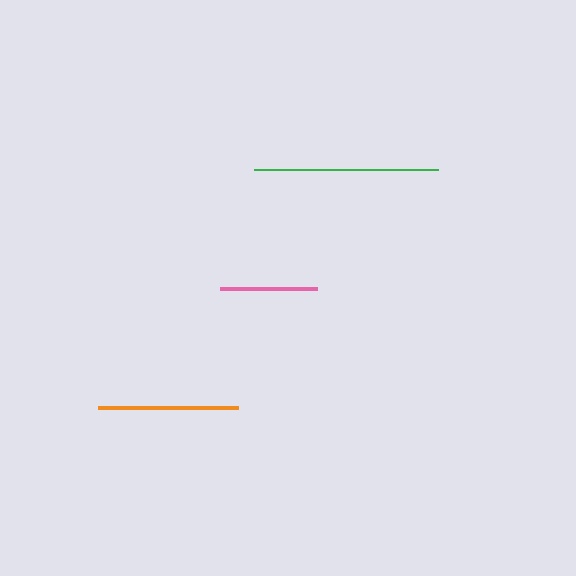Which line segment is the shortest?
The pink line is the shortest at approximately 97 pixels.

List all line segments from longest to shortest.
From longest to shortest: green, orange, pink.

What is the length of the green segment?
The green segment is approximately 184 pixels long.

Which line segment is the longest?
The green line is the longest at approximately 184 pixels.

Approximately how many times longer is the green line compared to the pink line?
The green line is approximately 1.9 times the length of the pink line.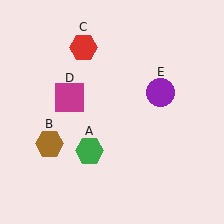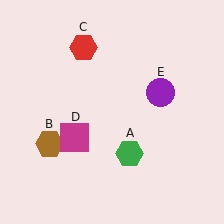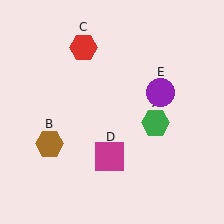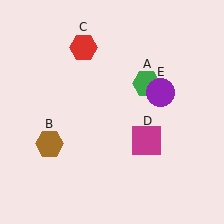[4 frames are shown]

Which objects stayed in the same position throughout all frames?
Brown hexagon (object B) and red hexagon (object C) and purple circle (object E) remained stationary.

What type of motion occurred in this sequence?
The green hexagon (object A), magenta square (object D) rotated counterclockwise around the center of the scene.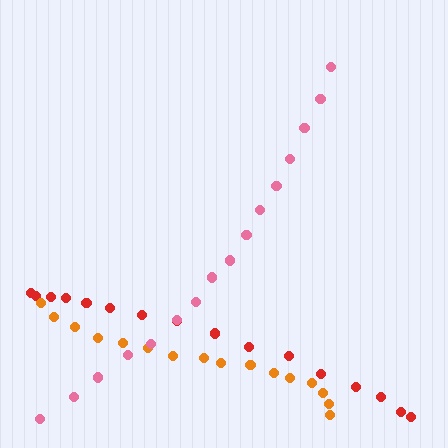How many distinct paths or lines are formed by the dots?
There are 3 distinct paths.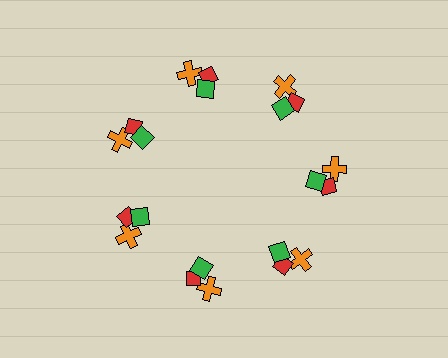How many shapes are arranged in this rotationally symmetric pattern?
There are 21 shapes, arranged in 7 groups of 3.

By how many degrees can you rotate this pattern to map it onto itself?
The pattern maps onto itself every 51 degrees of rotation.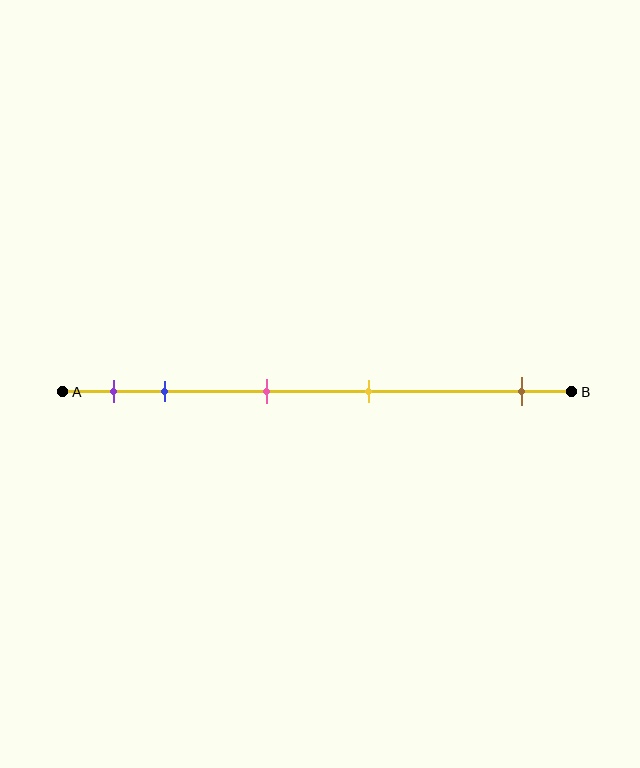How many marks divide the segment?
There are 5 marks dividing the segment.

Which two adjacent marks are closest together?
The purple and blue marks are the closest adjacent pair.